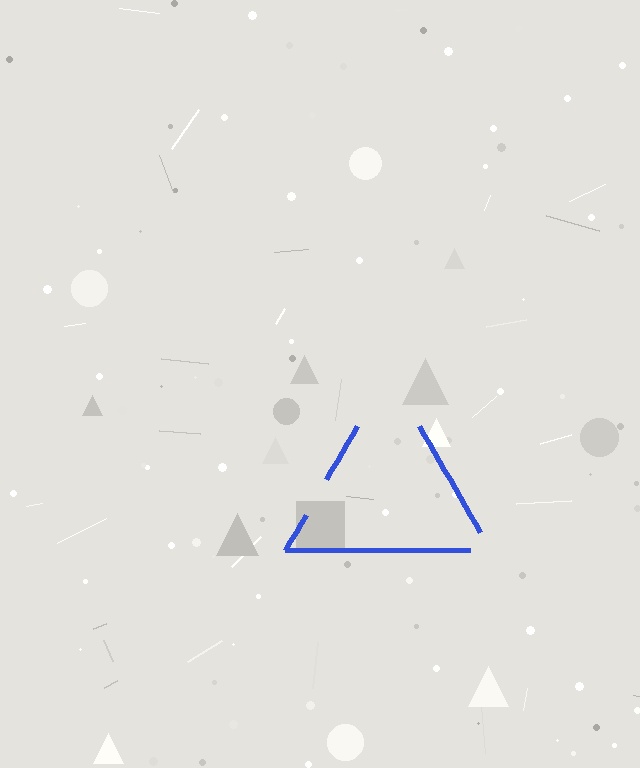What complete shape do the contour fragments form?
The contour fragments form a triangle.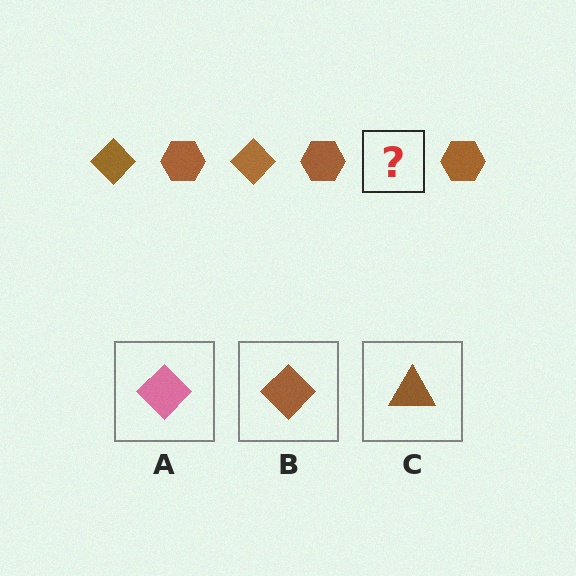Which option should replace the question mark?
Option B.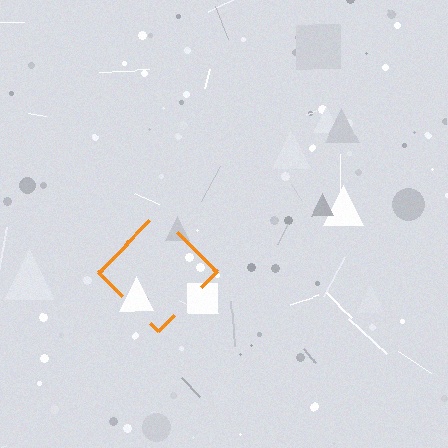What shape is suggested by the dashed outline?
The dashed outline suggests a diamond.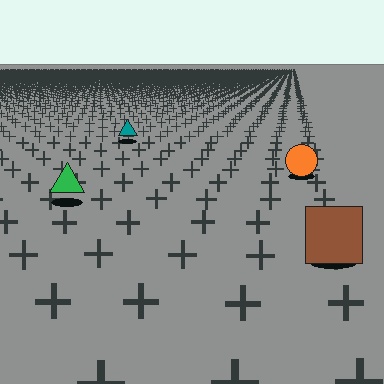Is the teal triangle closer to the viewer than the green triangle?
No. The green triangle is closer — you can tell from the texture gradient: the ground texture is coarser near it.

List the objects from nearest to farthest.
From nearest to farthest: the brown square, the green triangle, the orange circle, the teal triangle.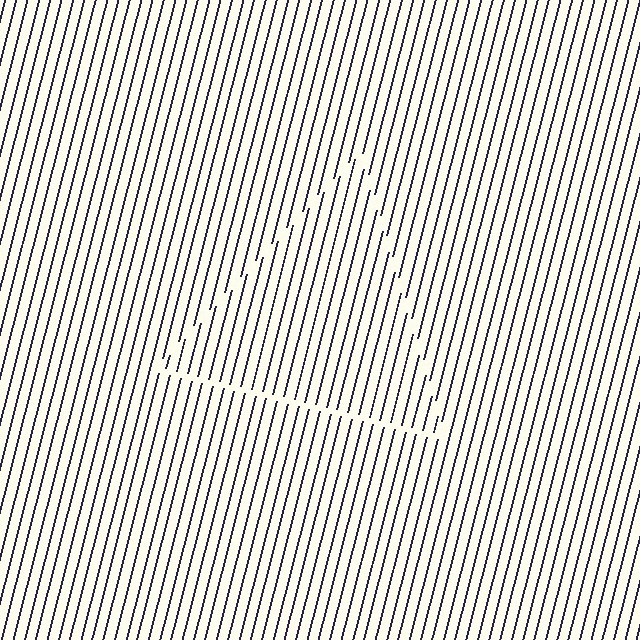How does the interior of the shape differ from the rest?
The interior of the shape contains the same grating, shifted by half a period — the contour is defined by the phase discontinuity where line-ends from the inner and outer gratings abut.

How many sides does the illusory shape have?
3 sides — the line-ends trace a triangle.